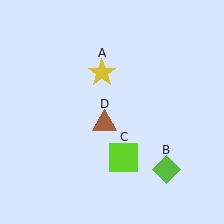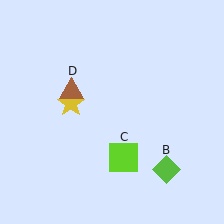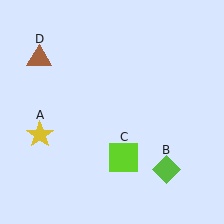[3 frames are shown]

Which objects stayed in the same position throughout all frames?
Lime diamond (object B) and lime square (object C) remained stationary.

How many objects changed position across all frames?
2 objects changed position: yellow star (object A), brown triangle (object D).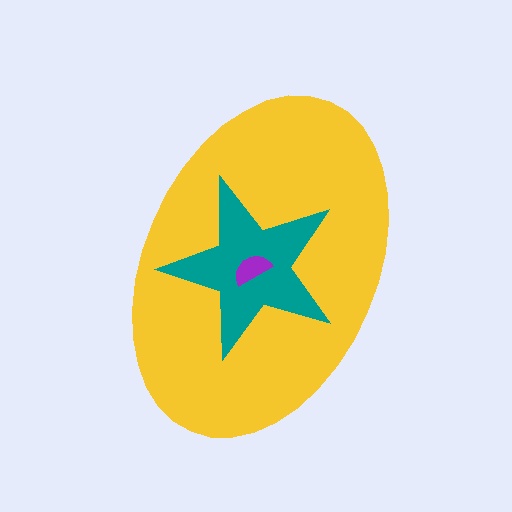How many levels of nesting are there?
3.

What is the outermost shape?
The yellow ellipse.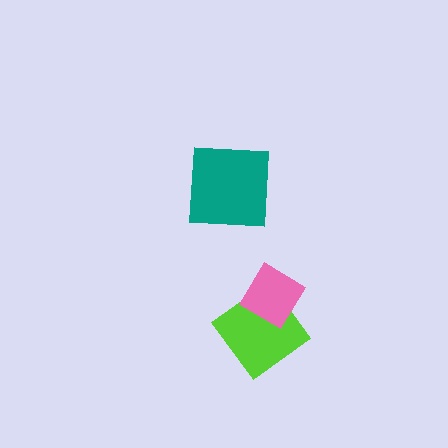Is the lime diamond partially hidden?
Yes, it is partially covered by another shape.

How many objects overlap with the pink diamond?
1 object overlaps with the pink diamond.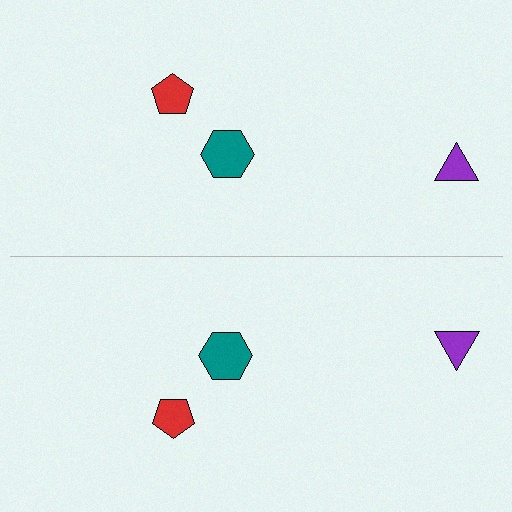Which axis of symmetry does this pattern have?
The pattern has a horizontal axis of symmetry running through the center of the image.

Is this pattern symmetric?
Yes, this pattern has bilateral (reflection) symmetry.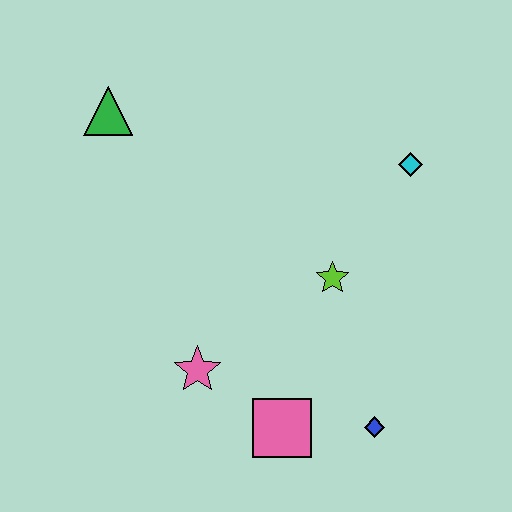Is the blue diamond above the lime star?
No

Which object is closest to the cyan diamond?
The lime star is closest to the cyan diamond.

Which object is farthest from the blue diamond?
The green triangle is farthest from the blue diamond.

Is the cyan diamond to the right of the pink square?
Yes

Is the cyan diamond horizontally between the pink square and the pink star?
No